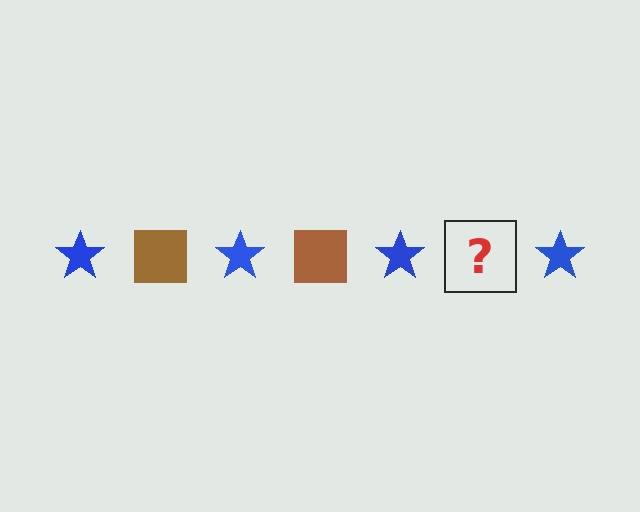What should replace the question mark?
The question mark should be replaced with a brown square.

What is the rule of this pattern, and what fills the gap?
The rule is that the pattern alternates between blue star and brown square. The gap should be filled with a brown square.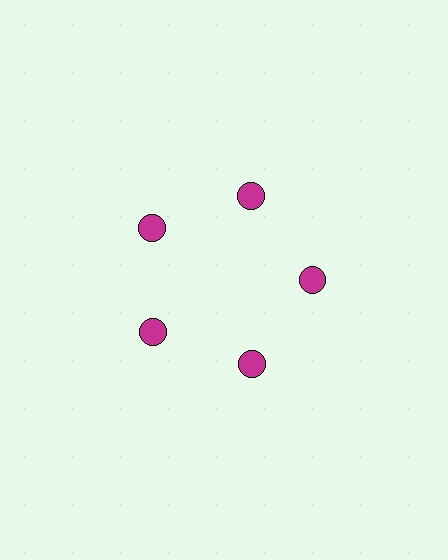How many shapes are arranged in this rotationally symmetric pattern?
There are 5 shapes, arranged in 5 groups of 1.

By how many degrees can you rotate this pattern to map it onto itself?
The pattern maps onto itself every 72 degrees of rotation.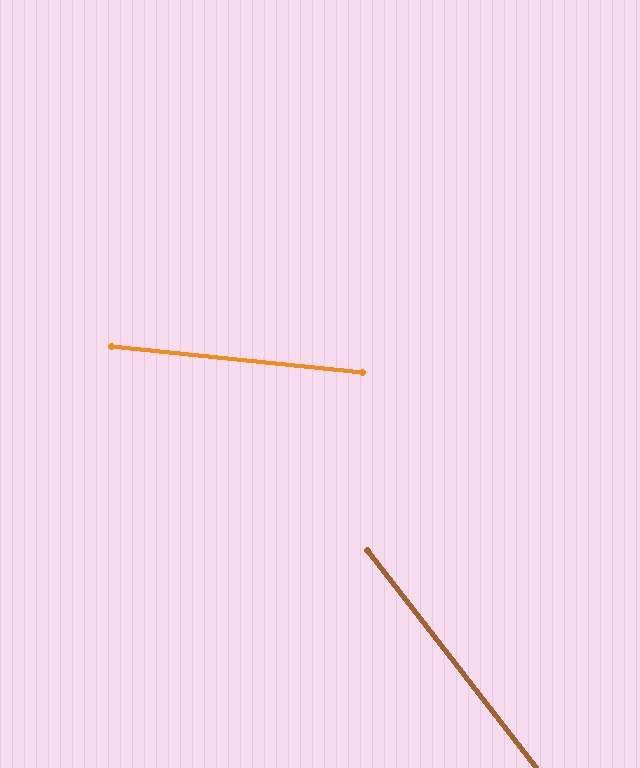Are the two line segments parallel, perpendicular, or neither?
Neither parallel nor perpendicular — they differ by about 46°.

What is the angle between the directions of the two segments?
Approximately 46 degrees.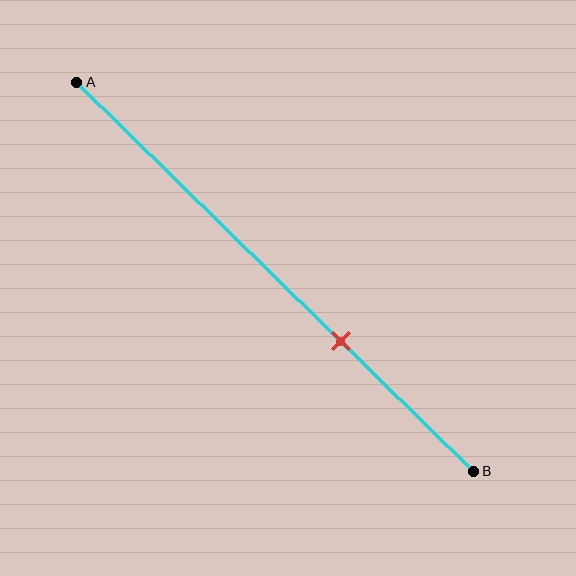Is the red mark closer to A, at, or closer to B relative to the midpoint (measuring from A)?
The red mark is closer to point B than the midpoint of segment AB.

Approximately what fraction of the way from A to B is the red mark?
The red mark is approximately 65% of the way from A to B.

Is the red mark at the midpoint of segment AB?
No, the mark is at about 65% from A, not at the 50% midpoint.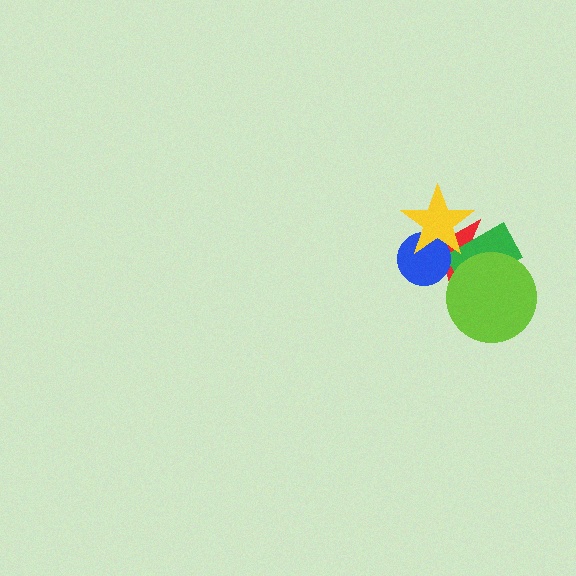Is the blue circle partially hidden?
Yes, it is partially covered by another shape.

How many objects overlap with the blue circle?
2 objects overlap with the blue circle.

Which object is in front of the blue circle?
The yellow star is in front of the blue circle.